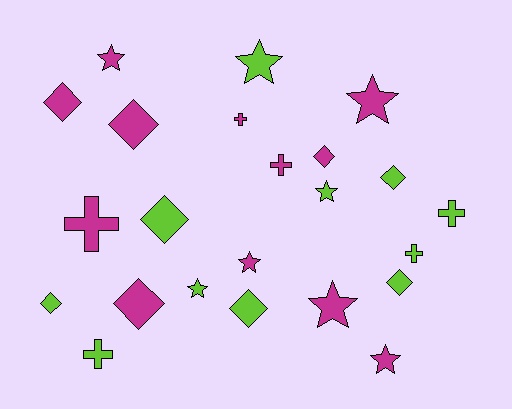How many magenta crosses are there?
There are 3 magenta crosses.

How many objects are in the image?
There are 23 objects.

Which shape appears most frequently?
Diamond, with 9 objects.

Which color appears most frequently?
Magenta, with 12 objects.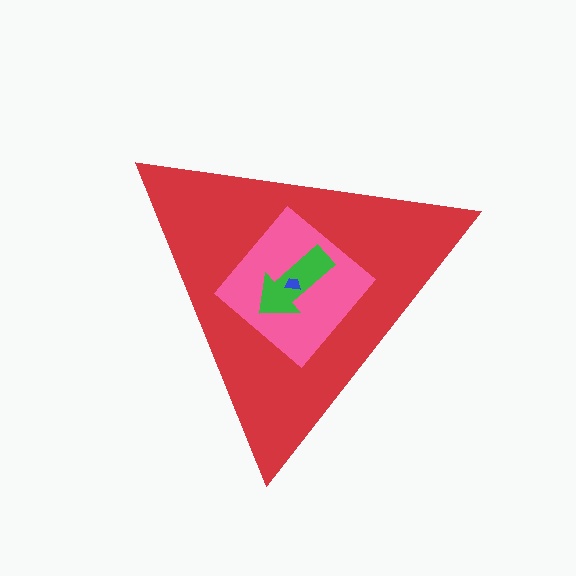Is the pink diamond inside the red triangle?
Yes.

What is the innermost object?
The blue trapezoid.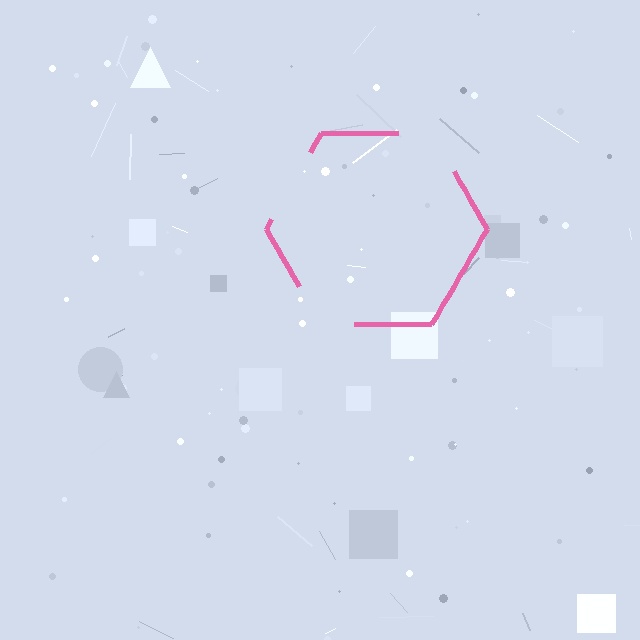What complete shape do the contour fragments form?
The contour fragments form a hexagon.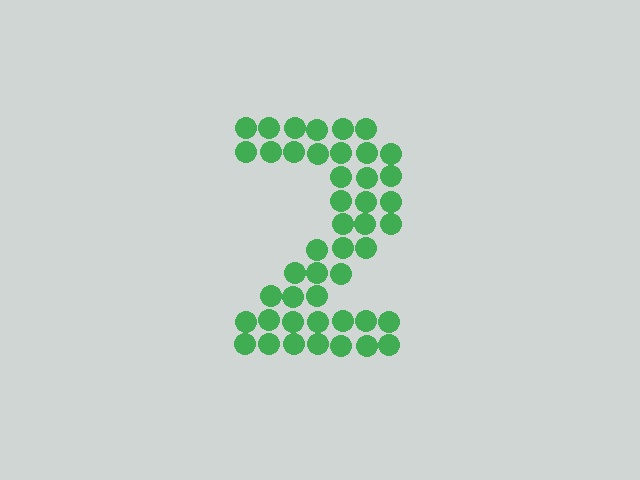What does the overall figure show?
The overall figure shows the digit 2.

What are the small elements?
The small elements are circles.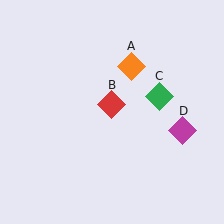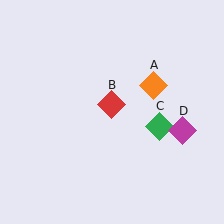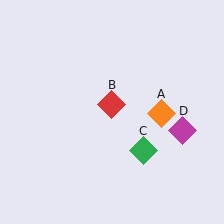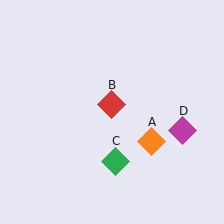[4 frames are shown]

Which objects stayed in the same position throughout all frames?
Red diamond (object B) and magenta diamond (object D) remained stationary.